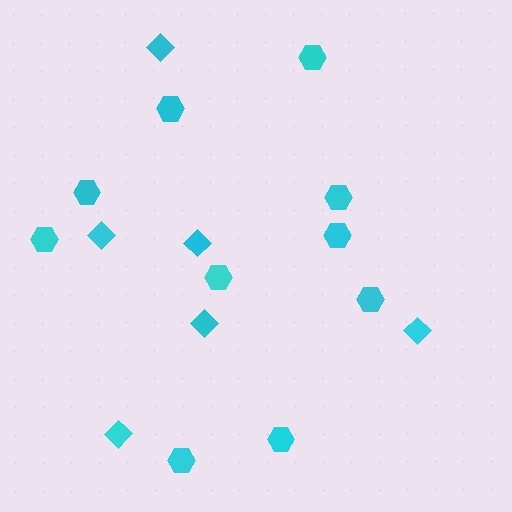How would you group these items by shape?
There are 2 groups: one group of hexagons (10) and one group of diamonds (6).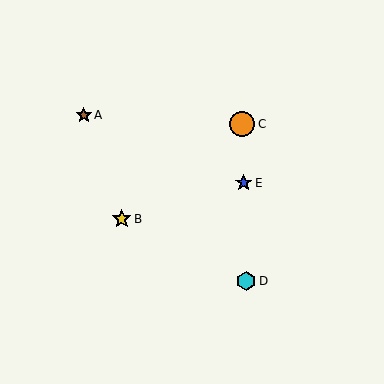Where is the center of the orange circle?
The center of the orange circle is at (242, 124).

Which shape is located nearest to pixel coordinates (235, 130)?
The orange circle (labeled C) at (242, 124) is nearest to that location.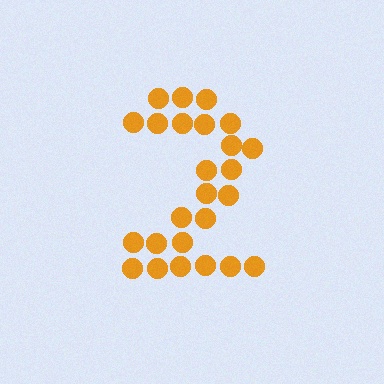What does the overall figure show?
The overall figure shows the digit 2.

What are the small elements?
The small elements are circles.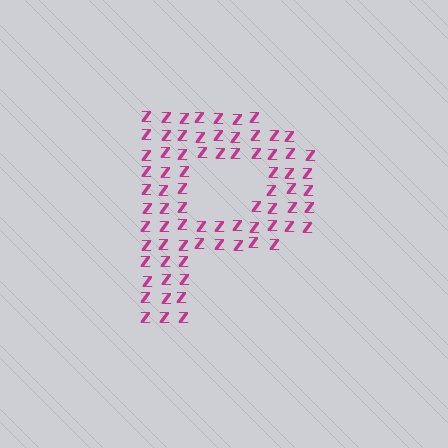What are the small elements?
The small elements are letter Z's.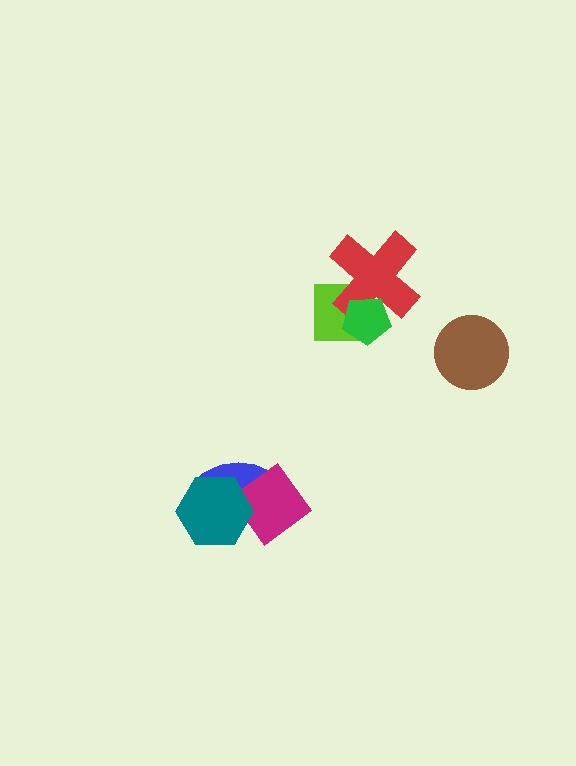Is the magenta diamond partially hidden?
Yes, it is partially covered by another shape.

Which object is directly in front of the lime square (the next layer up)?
The red cross is directly in front of the lime square.